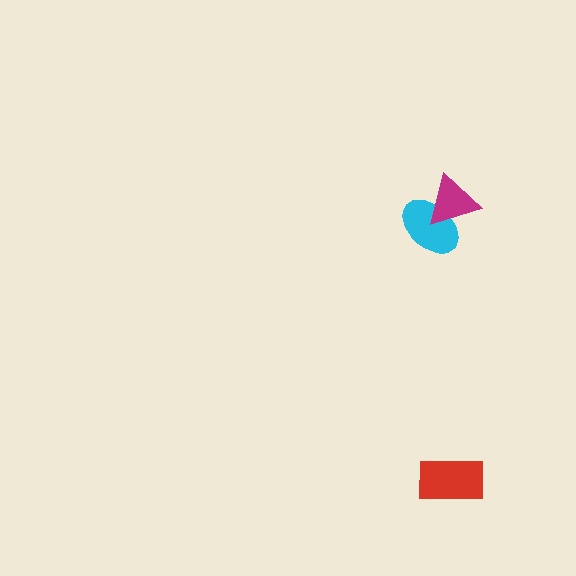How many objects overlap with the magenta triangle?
1 object overlaps with the magenta triangle.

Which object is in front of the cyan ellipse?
The magenta triangle is in front of the cyan ellipse.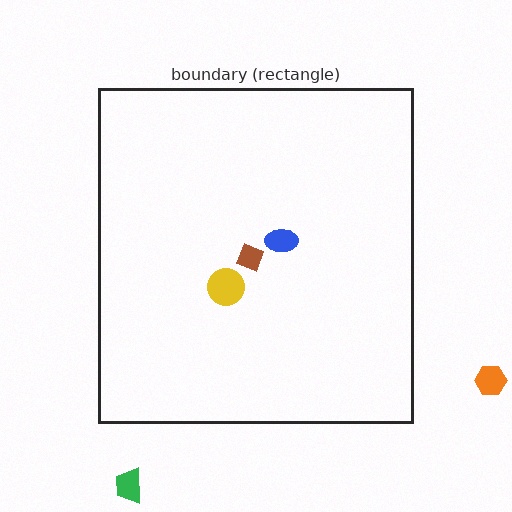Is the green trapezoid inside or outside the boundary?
Outside.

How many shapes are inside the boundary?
3 inside, 2 outside.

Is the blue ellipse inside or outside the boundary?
Inside.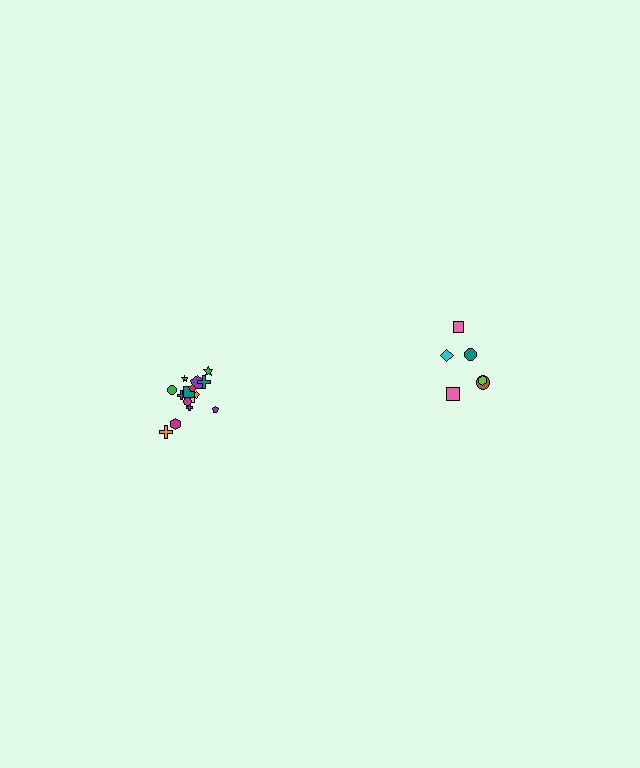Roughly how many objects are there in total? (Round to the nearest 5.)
Roughly 20 objects in total.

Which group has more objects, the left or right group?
The left group.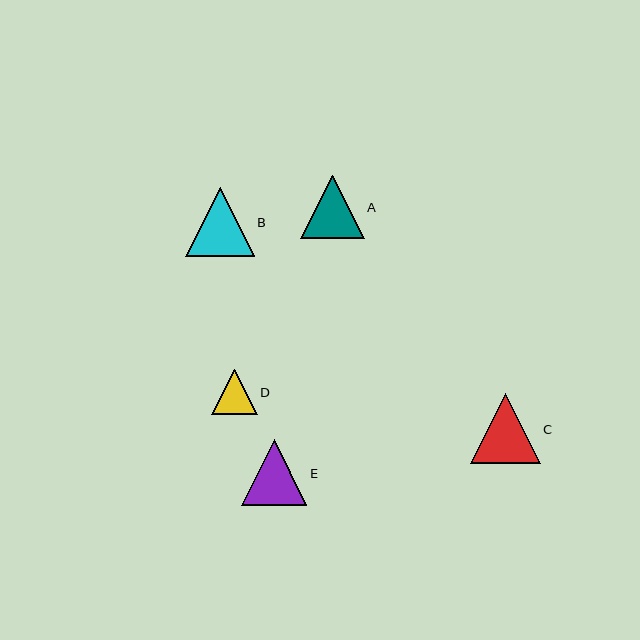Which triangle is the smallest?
Triangle D is the smallest with a size of approximately 46 pixels.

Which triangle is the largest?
Triangle C is the largest with a size of approximately 69 pixels.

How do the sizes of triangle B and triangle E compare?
Triangle B and triangle E are approximately the same size.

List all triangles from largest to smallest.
From largest to smallest: C, B, E, A, D.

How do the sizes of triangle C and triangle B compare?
Triangle C and triangle B are approximately the same size.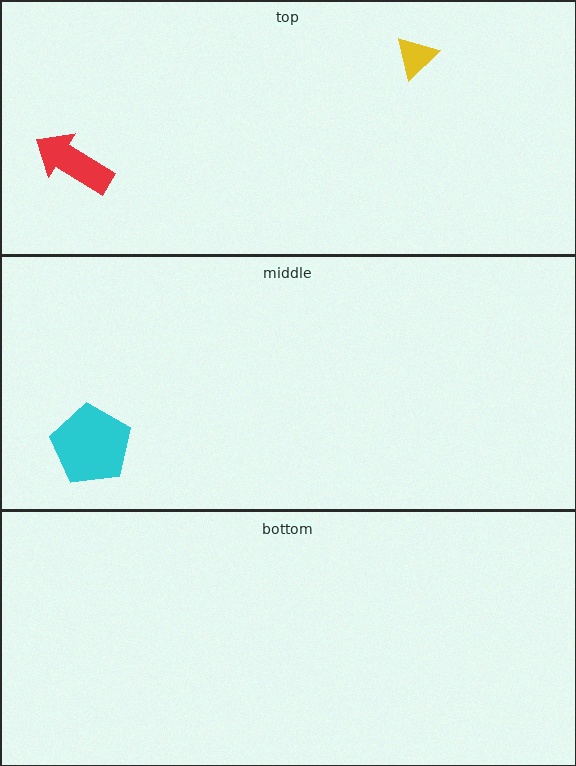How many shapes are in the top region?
2.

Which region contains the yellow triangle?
The top region.